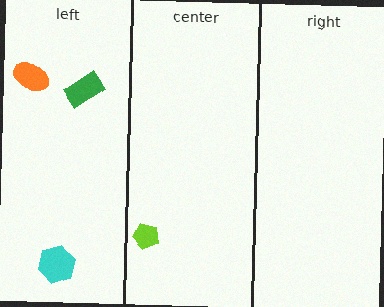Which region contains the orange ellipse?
The left region.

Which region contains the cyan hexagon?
The left region.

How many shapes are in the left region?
3.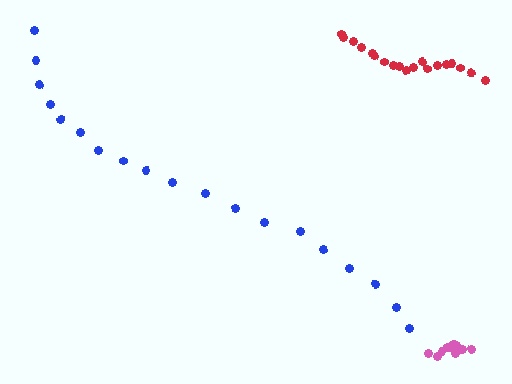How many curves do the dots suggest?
There are 3 distinct paths.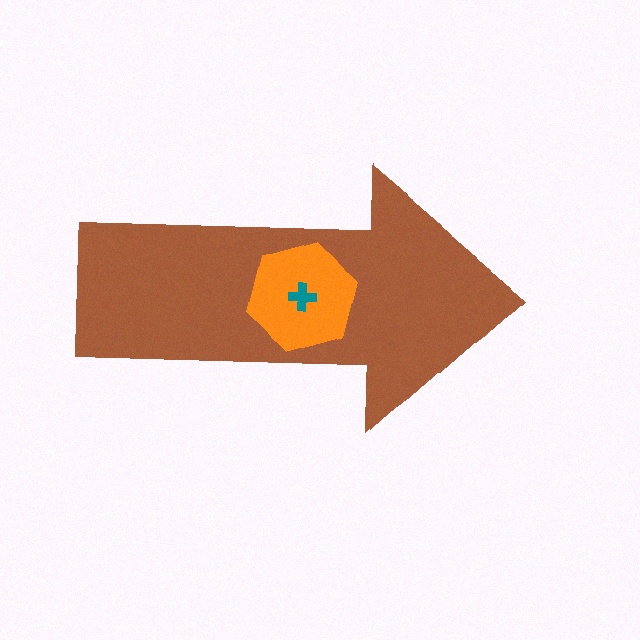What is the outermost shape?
The brown arrow.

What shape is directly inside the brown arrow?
The orange hexagon.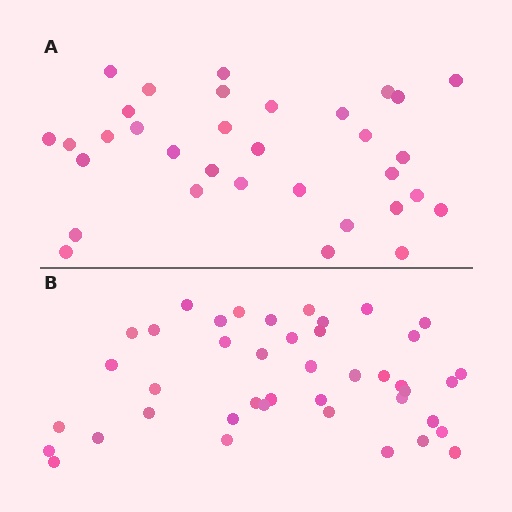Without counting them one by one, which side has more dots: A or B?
Region B (the bottom region) has more dots.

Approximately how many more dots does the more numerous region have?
Region B has roughly 8 or so more dots than region A.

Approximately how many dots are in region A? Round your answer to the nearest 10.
About 30 dots. (The exact count is 33, which rounds to 30.)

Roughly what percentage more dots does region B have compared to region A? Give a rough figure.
About 25% more.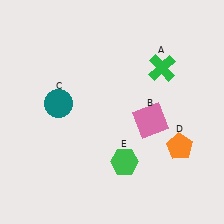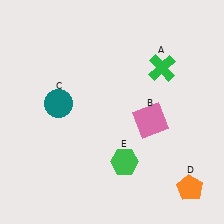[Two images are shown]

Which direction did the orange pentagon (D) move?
The orange pentagon (D) moved down.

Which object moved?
The orange pentagon (D) moved down.